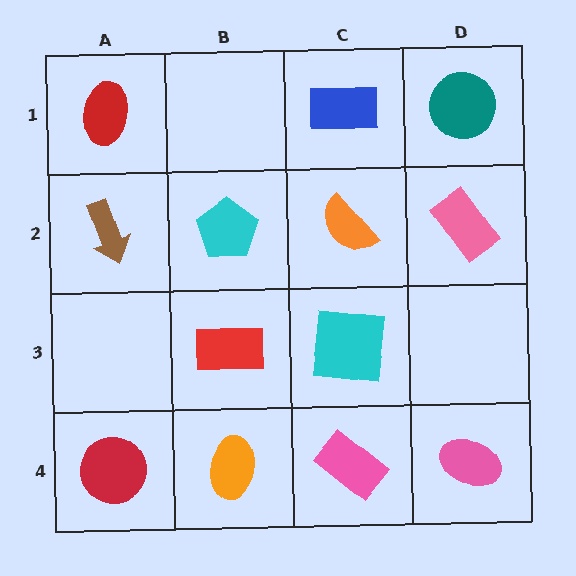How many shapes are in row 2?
4 shapes.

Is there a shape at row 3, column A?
No, that cell is empty.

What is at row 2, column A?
A brown arrow.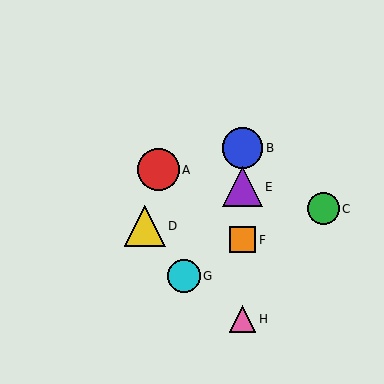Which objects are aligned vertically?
Objects B, E, F, H are aligned vertically.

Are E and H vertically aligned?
Yes, both are at x≈243.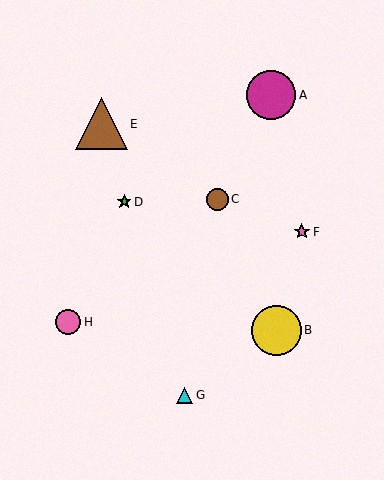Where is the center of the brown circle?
The center of the brown circle is at (217, 199).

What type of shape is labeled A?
Shape A is a magenta circle.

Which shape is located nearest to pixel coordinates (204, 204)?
The brown circle (labeled C) at (217, 199) is nearest to that location.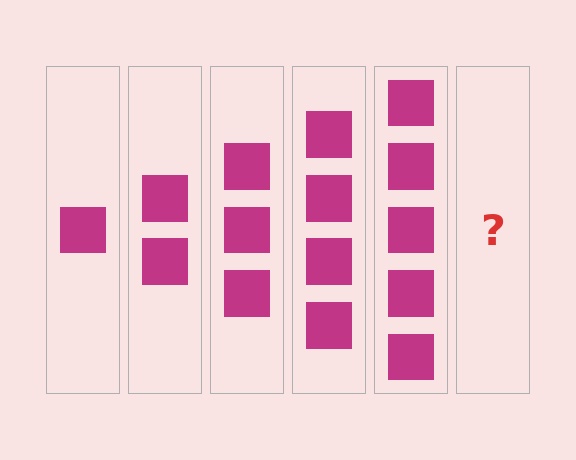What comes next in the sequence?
The next element should be 6 squares.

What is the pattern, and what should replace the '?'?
The pattern is that each step adds one more square. The '?' should be 6 squares.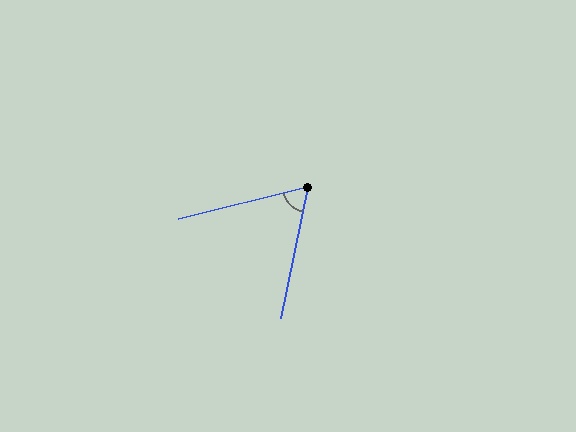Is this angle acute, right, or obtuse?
It is acute.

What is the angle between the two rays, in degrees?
Approximately 64 degrees.